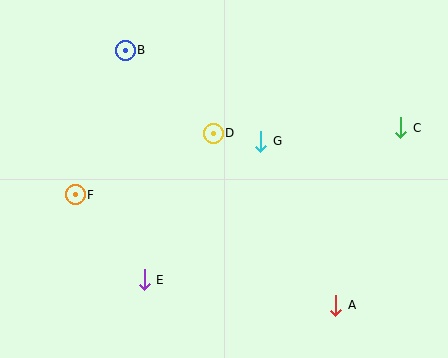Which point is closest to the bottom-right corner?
Point A is closest to the bottom-right corner.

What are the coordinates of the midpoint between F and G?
The midpoint between F and G is at (168, 168).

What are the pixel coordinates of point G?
Point G is at (261, 141).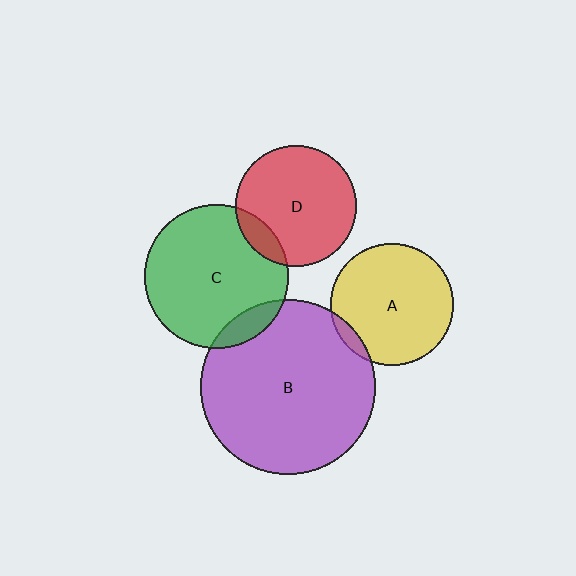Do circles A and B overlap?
Yes.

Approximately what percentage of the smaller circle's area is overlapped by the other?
Approximately 5%.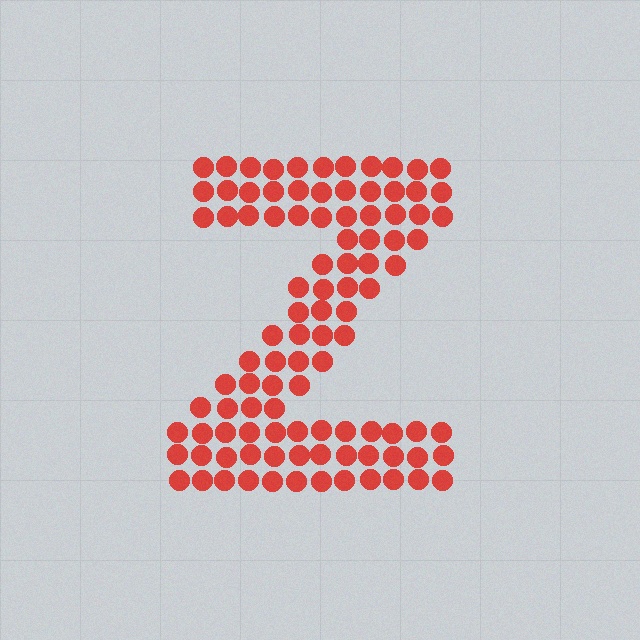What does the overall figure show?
The overall figure shows the letter Z.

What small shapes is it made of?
It is made of small circles.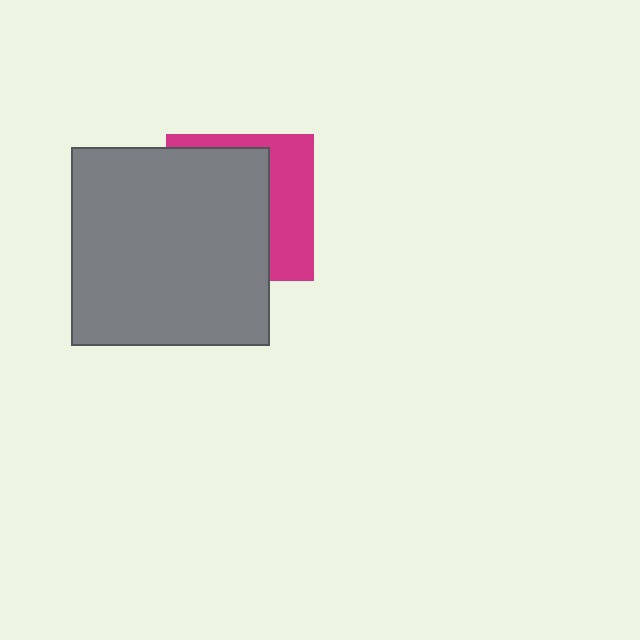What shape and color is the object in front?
The object in front is a gray square.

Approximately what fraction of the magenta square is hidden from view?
Roughly 64% of the magenta square is hidden behind the gray square.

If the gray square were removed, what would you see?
You would see the complete magenta square.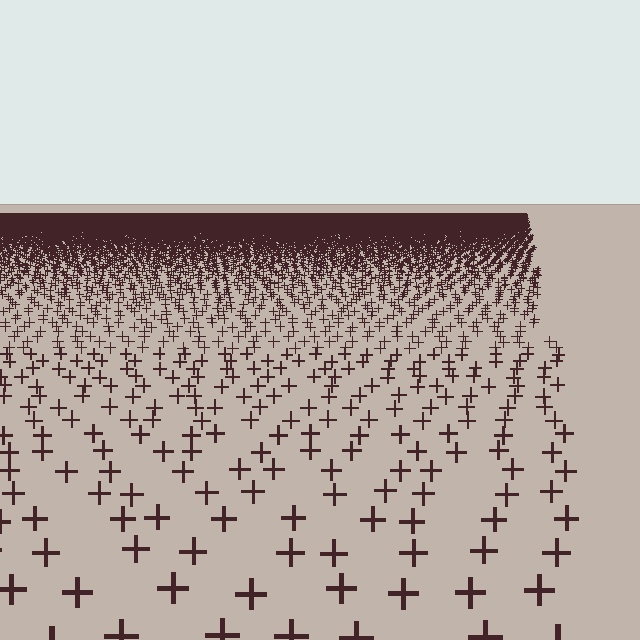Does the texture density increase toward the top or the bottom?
Density increases toward the top.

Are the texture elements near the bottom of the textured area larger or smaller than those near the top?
Larger. Near the bottom, elements are closer to the viewer and appear at a bigger on-screen size.